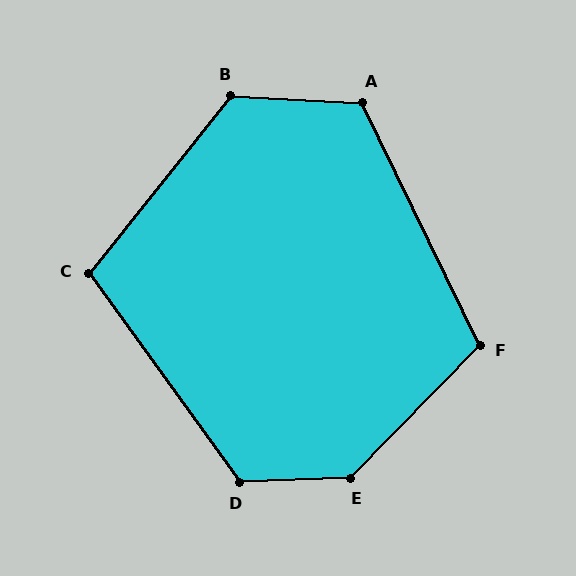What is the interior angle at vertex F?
Approximately 110 degrees (obtuse).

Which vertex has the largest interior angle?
E, at approximately 136 degrees.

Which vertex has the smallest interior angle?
C, at approximately 105 degrees.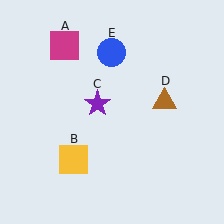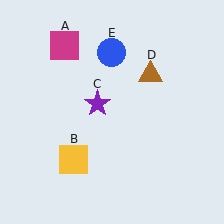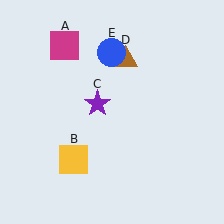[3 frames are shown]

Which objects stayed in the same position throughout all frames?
Magenta square (object A) and yellow square (object B) and purple star (object C) and blue circle (object E) remained stationary.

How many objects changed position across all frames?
1 object changed position: brown triangle (object D).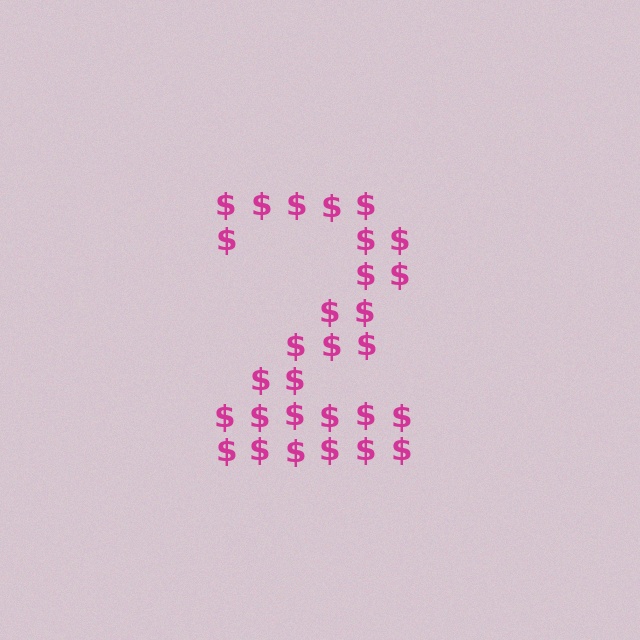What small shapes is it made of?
It is made of small dollar signs.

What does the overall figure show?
The overall figure shows the digit 2.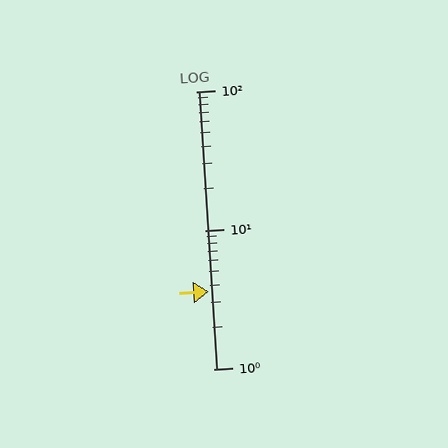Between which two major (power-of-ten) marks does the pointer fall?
The pointer is between 1 and 10.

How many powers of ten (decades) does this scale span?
The scale spans 2 decades, from 1 to 100.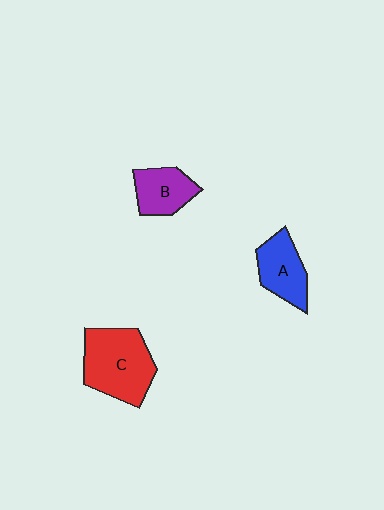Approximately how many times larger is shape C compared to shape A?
Approximately 1.6 times.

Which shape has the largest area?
Shape C (red).